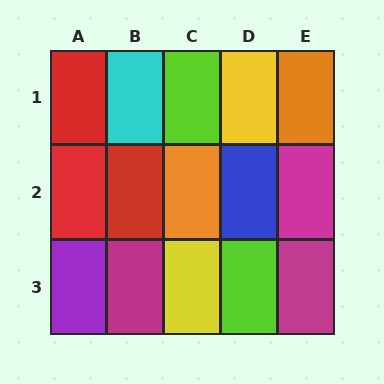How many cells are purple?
1 cell is purple.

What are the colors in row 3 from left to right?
Purple, magenta, yellow, lime, magenta.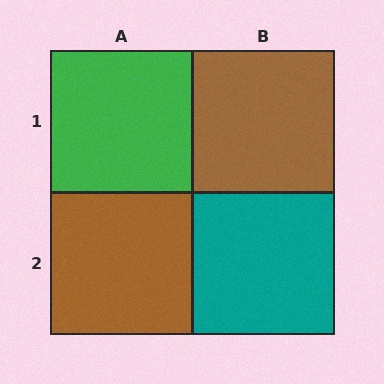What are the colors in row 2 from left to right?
Brown, teal.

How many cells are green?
1 cell is green.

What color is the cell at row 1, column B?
Brown.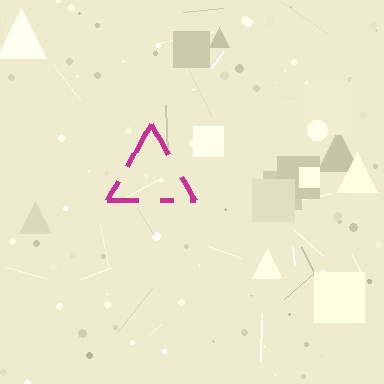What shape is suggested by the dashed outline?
The dashed outline suggests a triangle.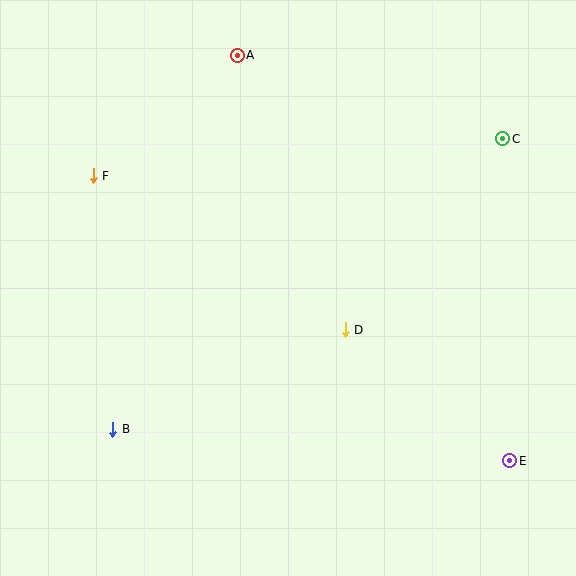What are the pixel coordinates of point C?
Point C is at (503, 139).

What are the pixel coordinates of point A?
Point A is at (237, 55).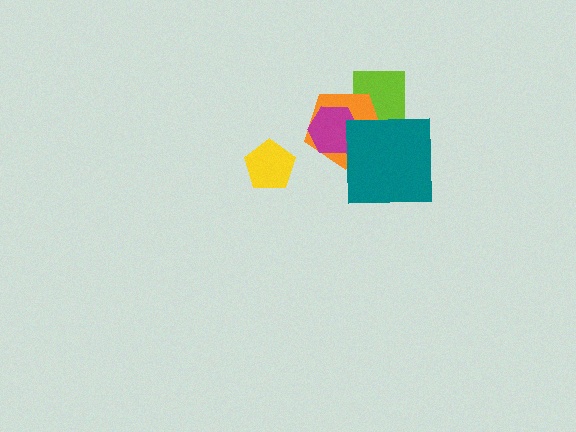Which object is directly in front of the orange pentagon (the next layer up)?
The magenta hexagon is directly in front of the orange pentagon.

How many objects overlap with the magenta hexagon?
1 object overlaps with the magenta hexagon.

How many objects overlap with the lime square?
1 object overlaps with the lime square.